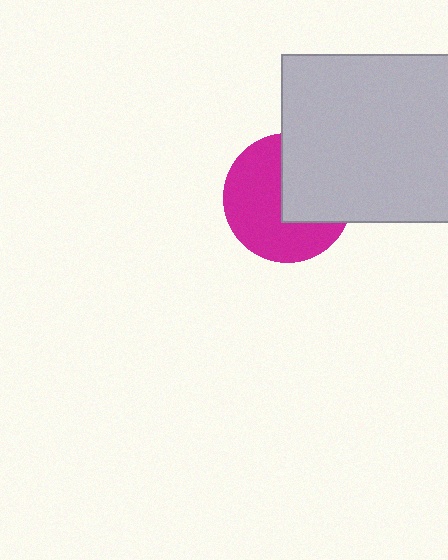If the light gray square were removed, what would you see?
You would see the complete magenta circle.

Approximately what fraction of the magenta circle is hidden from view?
Roughly 41% of the magenta circle is hidden behind the light gray square.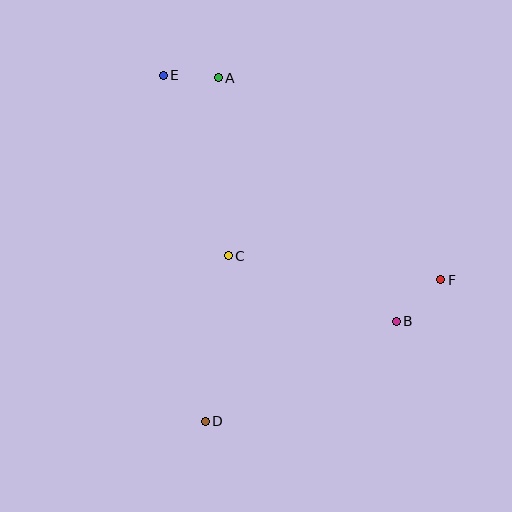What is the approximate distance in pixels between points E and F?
The distance between E and F is approximately 345 pixels.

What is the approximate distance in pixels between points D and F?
The distance between D and F is approximately 275 pixels.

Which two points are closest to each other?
Points A and E are closest to each other.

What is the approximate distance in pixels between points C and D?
The distance between C and D is approximately 167 pixels.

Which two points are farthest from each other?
Points D and E are farthest from each other.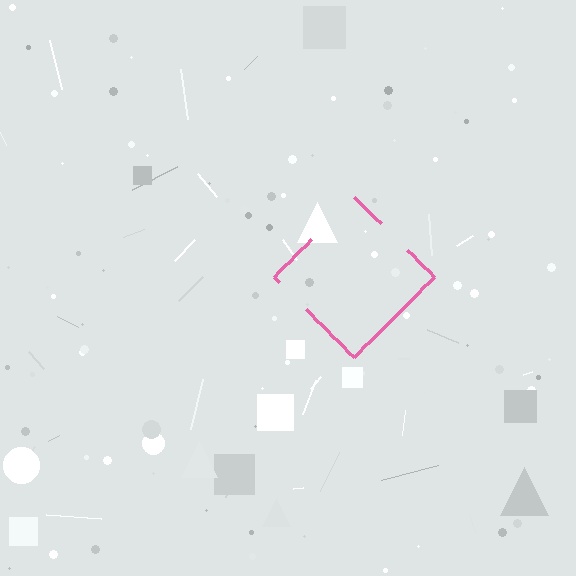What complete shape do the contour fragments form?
The contour fragments form a diamond.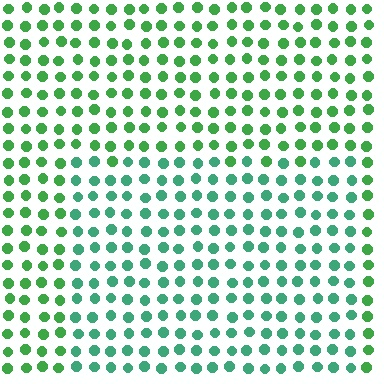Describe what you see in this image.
The image is filled with small green elements in a uniform arrangement. A rectangle-shaped region is visible where the elements are tinted to a slightly different hue, forming a subtle color boundary.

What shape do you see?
I see a rectangle.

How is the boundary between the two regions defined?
The boundary is defined purely by a slight shift in hue (about 29 degrees). Spacing, size, and orientation are identical on both sides.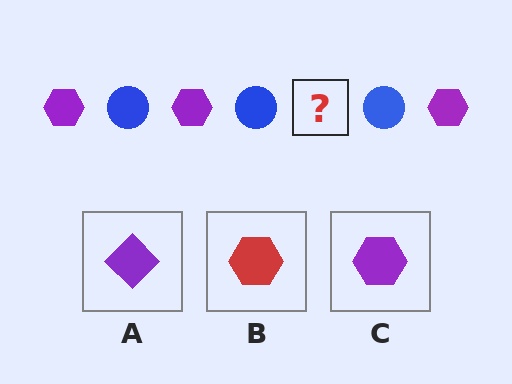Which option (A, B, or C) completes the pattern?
C.